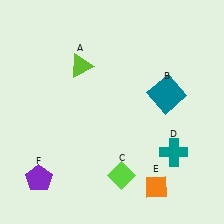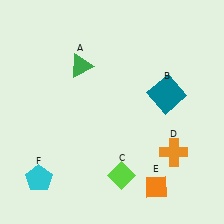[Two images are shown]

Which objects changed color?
A changed from lime to green. D changed from teal to orange. F changed from purple to cyan.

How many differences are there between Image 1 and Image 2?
There are 3 differences between the two images.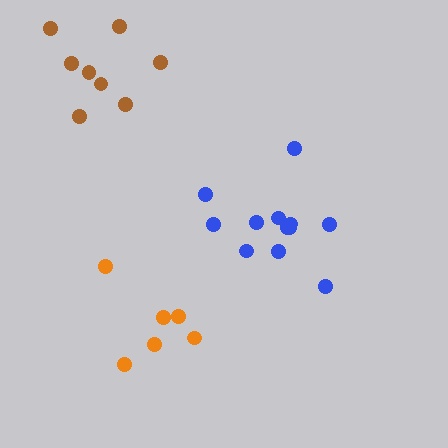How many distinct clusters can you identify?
There are 3 distinct clusters.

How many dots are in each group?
Group 1: 6 dots, Group 2: 8 dots, Group 3: 12 dots (26 total).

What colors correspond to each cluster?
The clusters are colored: orange, brown, blue.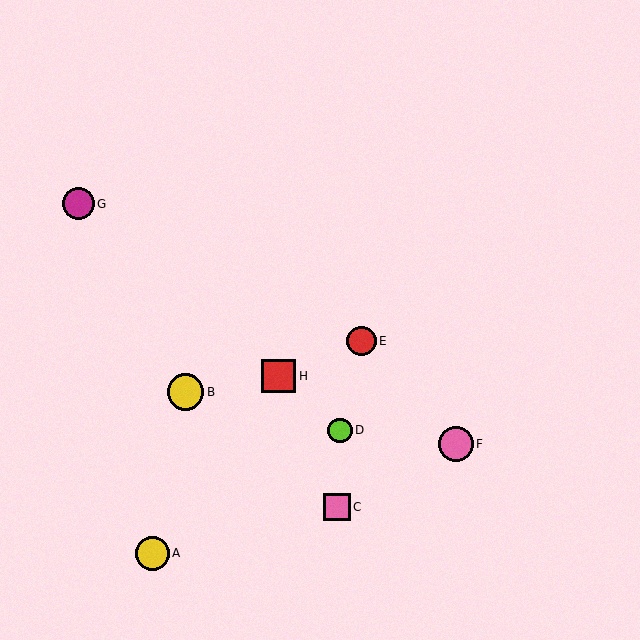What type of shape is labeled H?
Shape H is a red square.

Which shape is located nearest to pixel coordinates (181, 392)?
The yellow circle (labeled B) at (186, 392) is nearest to that location.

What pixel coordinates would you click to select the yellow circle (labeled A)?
Click at (152, 553) to select the yellow circle A.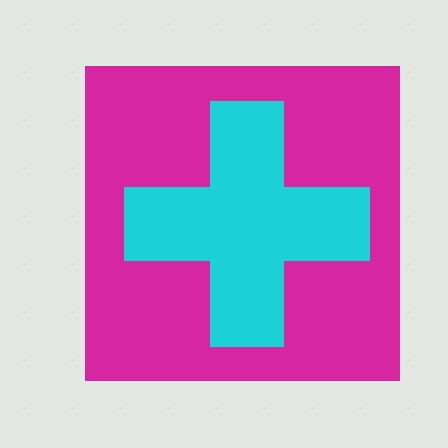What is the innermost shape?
The cyan cross.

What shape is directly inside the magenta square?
The cyan cross.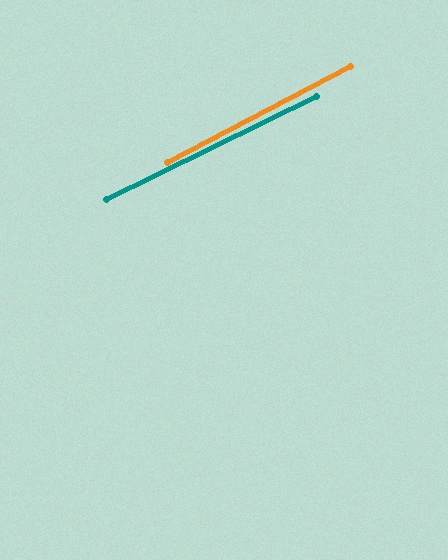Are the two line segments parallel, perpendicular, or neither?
Parallel — their directions differ by only 1.4°.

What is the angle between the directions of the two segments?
Approximately 1 degree.